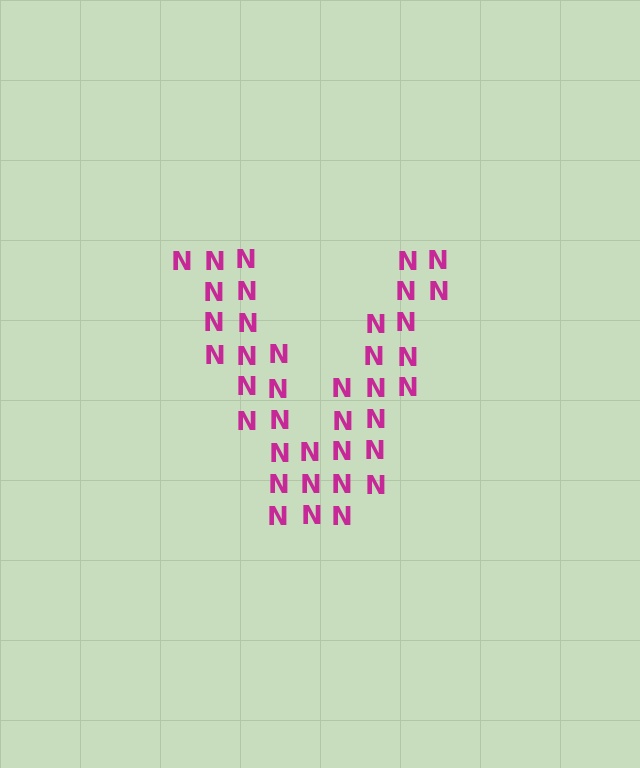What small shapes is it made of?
It is made of small letter N's.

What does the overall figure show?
The overall figure shows the letter V.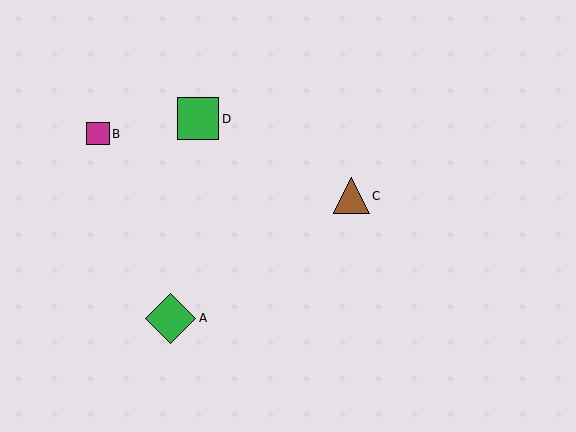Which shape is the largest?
The green diamond (labeled A) is the largest.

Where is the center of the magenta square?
The center of the magenta square is at (98, 134).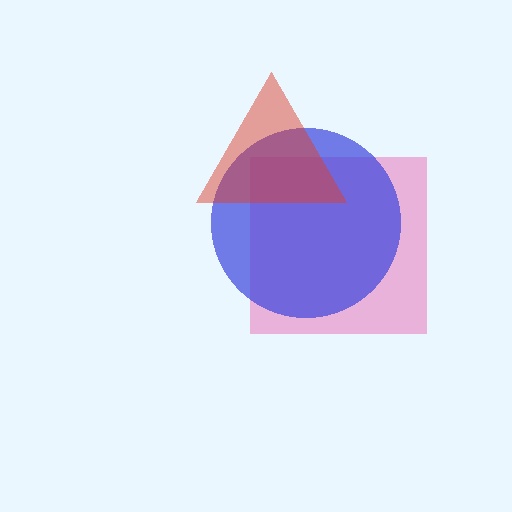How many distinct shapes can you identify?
There are 3 distinct shapes: a pink square, a blue circle, a red triangle.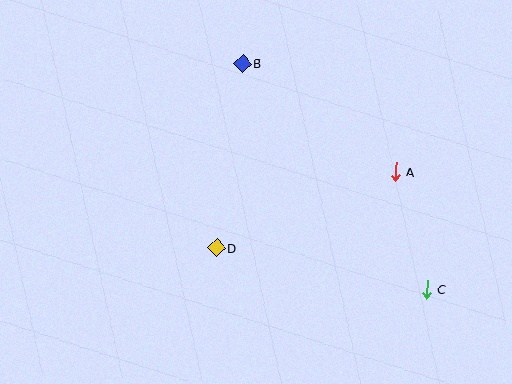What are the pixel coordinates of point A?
Point A is at (395, 172).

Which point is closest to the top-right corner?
Point A is closest to the top-right corner.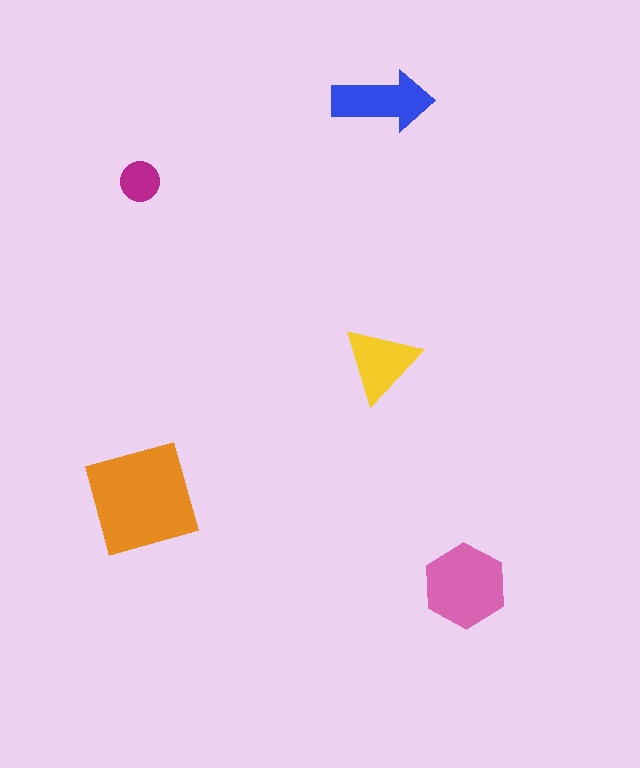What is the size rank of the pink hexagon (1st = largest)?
2nd.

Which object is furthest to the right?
The pink hexagon is rightmost.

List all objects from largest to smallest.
The orange diamond, the pink hexagon, the blue arrow, the yellow triangle, the magenta circle.